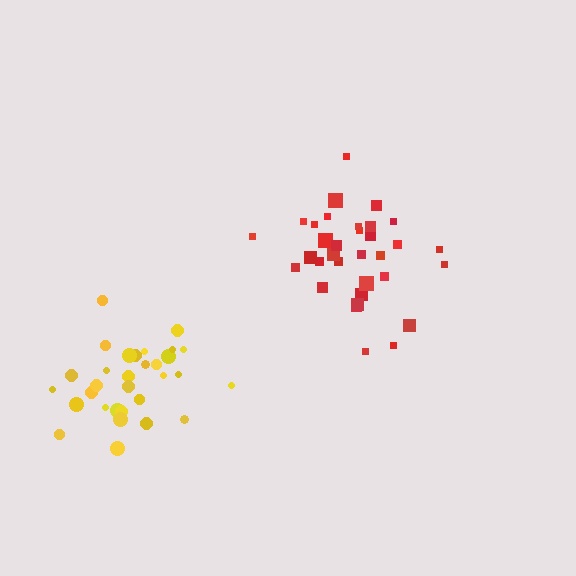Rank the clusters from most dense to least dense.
yellow, red.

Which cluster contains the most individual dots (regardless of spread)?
Red (33).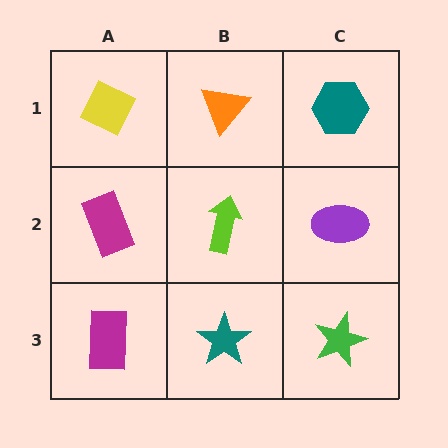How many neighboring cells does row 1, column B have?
3.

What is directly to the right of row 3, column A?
A teal star.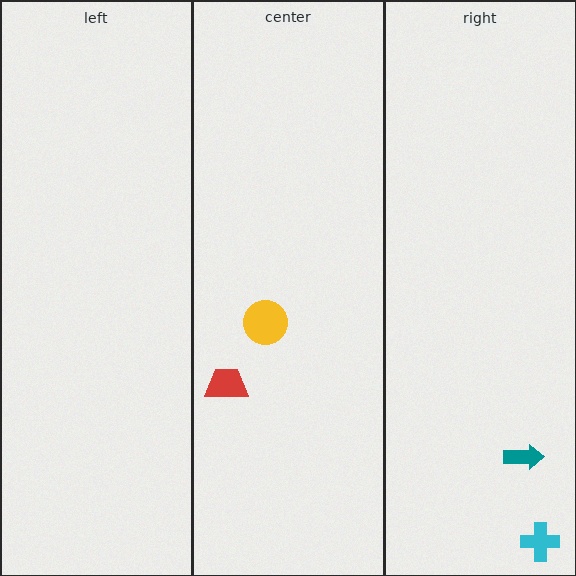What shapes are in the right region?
The cyan cross, the teal arrow.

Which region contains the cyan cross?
The right region.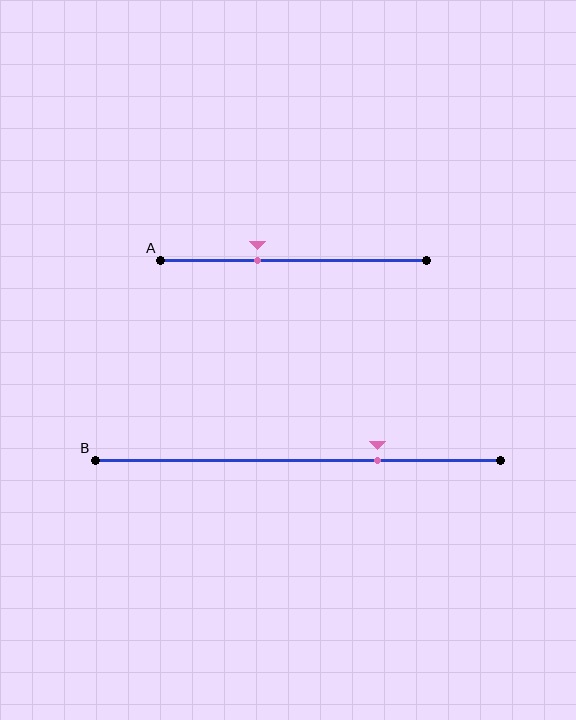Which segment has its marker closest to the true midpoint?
Segment A has its marker closest to the true midpoint.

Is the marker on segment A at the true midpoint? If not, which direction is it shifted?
No, the marker on segment A is shifted to the left by about 14% of the segment length.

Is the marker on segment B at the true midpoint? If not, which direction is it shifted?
No, the marker on segment B is shifted to the right by about 20% of the segment length.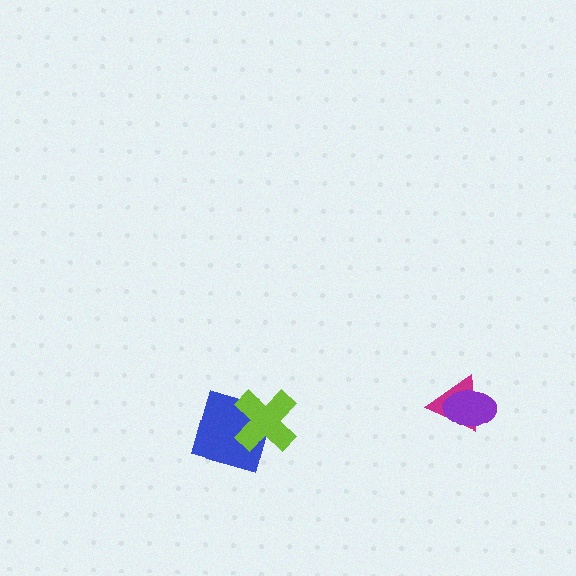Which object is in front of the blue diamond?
The lime cross is in front of the blue diamond.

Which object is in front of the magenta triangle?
The purple ellipse is in front of the magenta triangle.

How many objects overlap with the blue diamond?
1 object overlaps with the blue diamond.